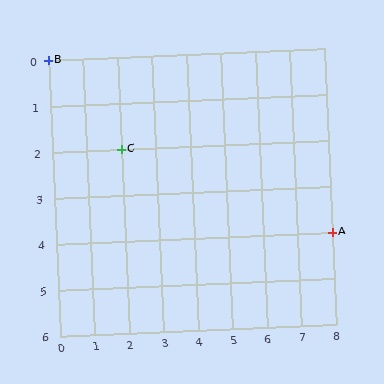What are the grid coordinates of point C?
Point C is at grid coordinates (2, 2).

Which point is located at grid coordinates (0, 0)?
Point B is at (0, 0).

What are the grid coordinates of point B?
Point B is at grid coordinates (0, 0).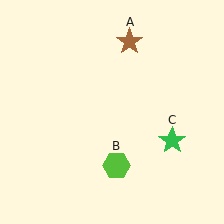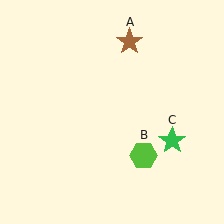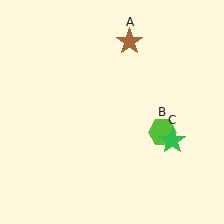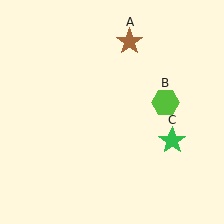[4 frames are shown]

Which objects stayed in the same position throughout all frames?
Brown star (object A) and green star (object C) remained stationary.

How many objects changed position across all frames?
1 object changed position: lime hexagon (object B).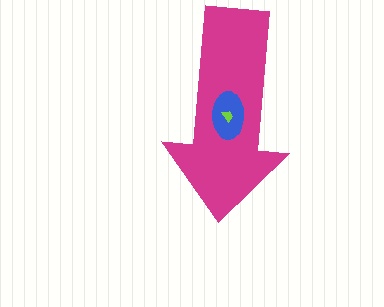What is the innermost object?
The lime trapezoid.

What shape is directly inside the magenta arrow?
The blue ellipse.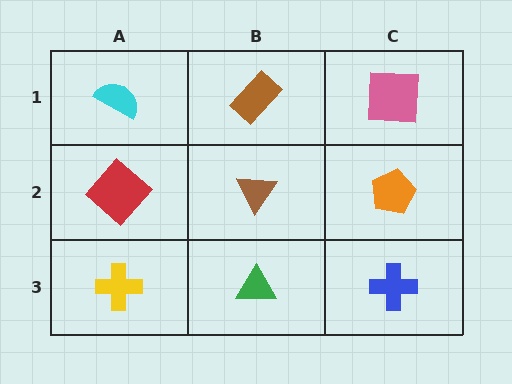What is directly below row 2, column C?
A blue cross.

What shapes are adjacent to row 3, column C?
An orange pentagon (row 2, column C), a green triangle (row 3, column B).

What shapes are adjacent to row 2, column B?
A brown rectangle (row 1, column B), a green triangle (row 3, column B), a red diamond (row 2, column A), an orange pentagon (row 2, column C).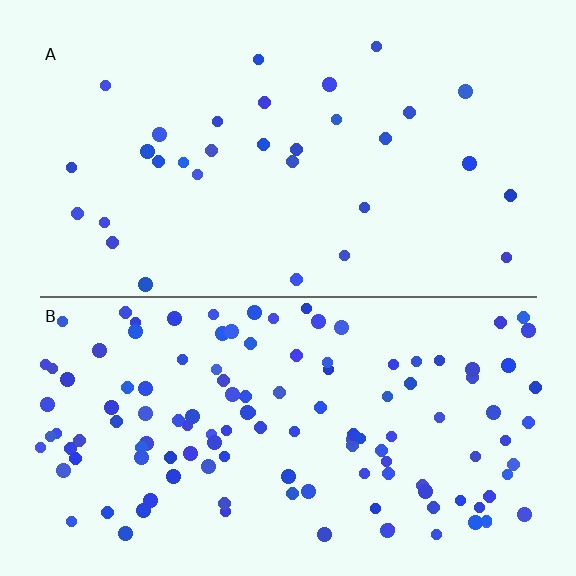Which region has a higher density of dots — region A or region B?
B (the bottom).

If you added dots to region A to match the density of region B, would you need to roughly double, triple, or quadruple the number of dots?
Approximately quadruple.